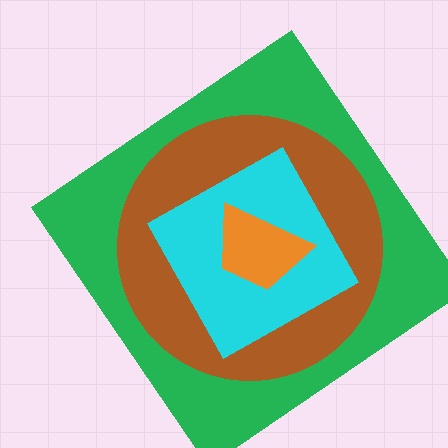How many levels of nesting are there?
4.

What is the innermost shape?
The orange trapezoid.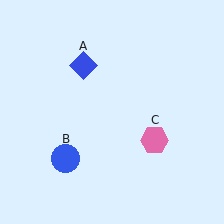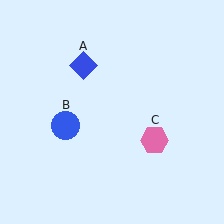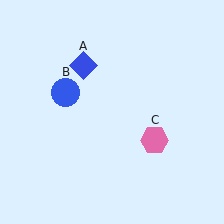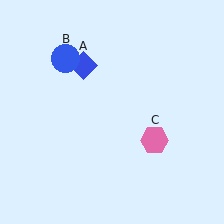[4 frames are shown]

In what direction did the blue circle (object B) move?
The blue circle (object B) moved up.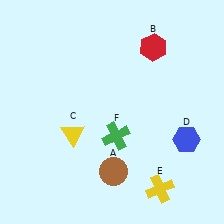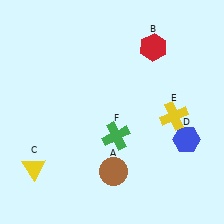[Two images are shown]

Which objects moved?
The objects that moved are: the yellow triangle (C), the yellow cross (E).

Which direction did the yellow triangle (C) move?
The yellow triangle (C) moved left.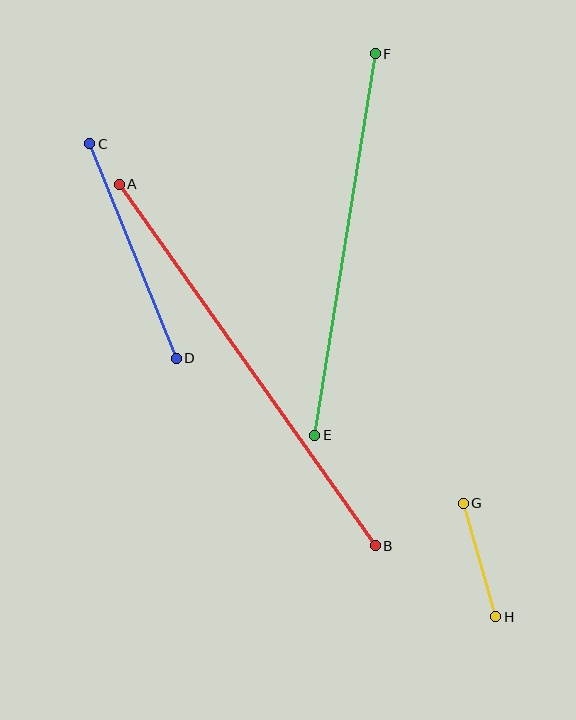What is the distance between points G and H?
The distance is approximately 118 pixels.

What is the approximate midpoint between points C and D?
The midpoint is at approximately (133, 251) pixels.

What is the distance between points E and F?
The distance is approximately 386 pixels.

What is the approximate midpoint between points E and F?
The midpoint is at approximately (345, 245) pixels.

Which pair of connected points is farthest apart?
Points A and B are farthest apart.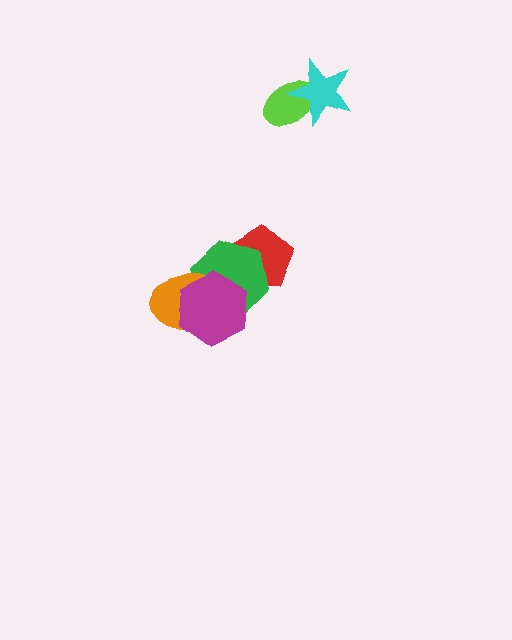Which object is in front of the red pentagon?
The green hexagon is in front of the red pentagon.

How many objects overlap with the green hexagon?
3 objects overlap with the green hexagon.